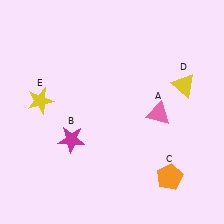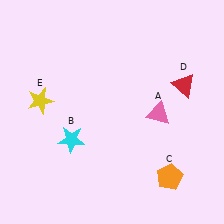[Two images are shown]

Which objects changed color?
B changed from magenta to cyan. D changed from yellow to red.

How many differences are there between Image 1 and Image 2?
There are 2 differences between the two images.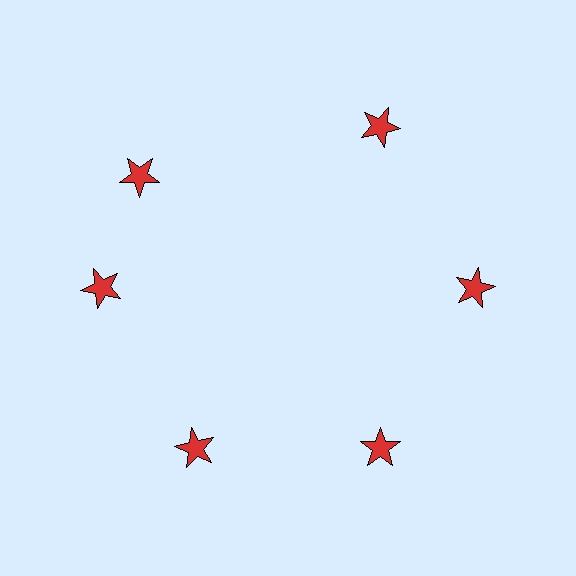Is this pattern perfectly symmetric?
No. The 6 red stars are arranged in a ring, but one element near the 11 o'clock position is rotated out of alignment along the ring, breaking the 6-fold rotational symmetry.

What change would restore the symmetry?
The symmetry would be restored by rotating it back into even spacing with its neighbors so that all 6 stars sit at equal angles and equal distance from the center.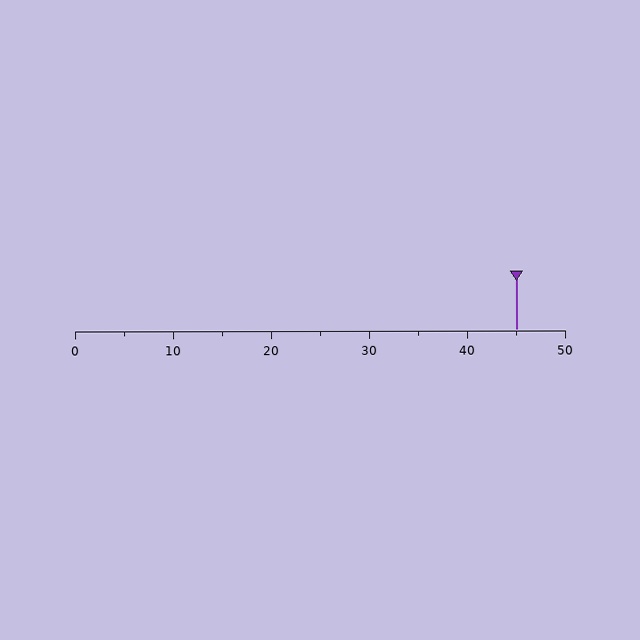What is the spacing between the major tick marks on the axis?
The major ticks are spaced 10 apart.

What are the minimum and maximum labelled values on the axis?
The axis runs from 0 to 50.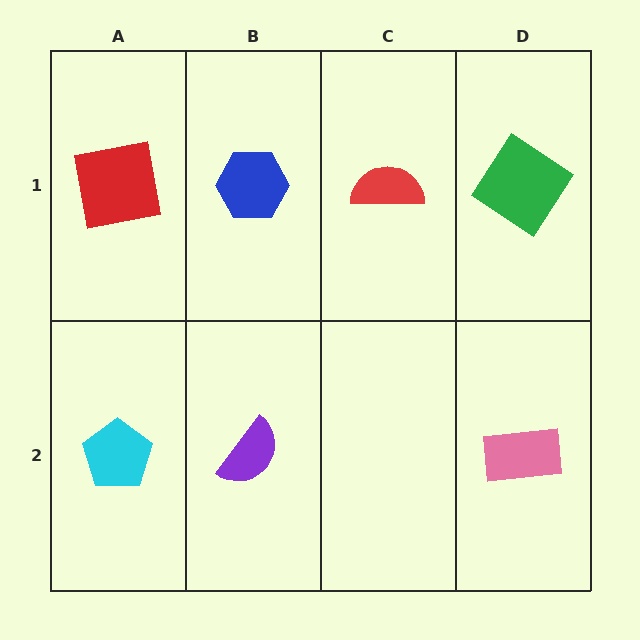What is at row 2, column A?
A cyan pentagon.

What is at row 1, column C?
A red semicircle.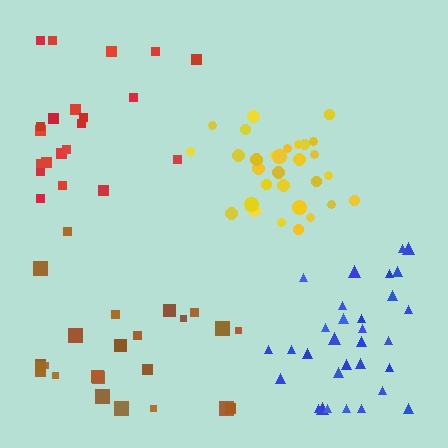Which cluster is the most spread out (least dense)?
Red.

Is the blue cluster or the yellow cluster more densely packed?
Yellow.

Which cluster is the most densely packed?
Yellow.